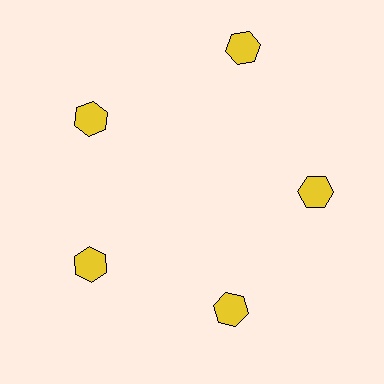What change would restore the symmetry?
The symmetry would be restored by moving it inward, back onto the ring so that all 5 hexagons sit at equal angles and equal distance from the center.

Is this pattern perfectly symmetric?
No. The 5 yellow hexagons are arranged in a ring, but one element near the 1 o'clock position is pushed outward from the center, breaking the 5-fold rotational symmetry.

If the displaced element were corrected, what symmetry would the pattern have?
It would have 5-fold rotational symmetry — the pattern would map onto itself every 72 degrees.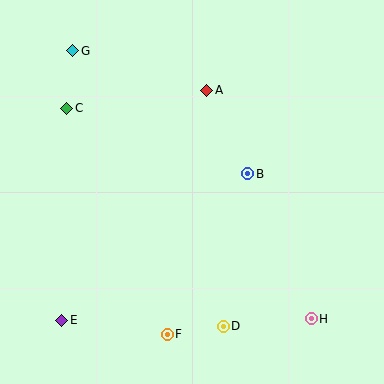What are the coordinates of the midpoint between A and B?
The midpoint between A and B is at (227, 132).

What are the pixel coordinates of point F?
Point F is at (167, 334).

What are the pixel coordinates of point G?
Point G is at (73, 51).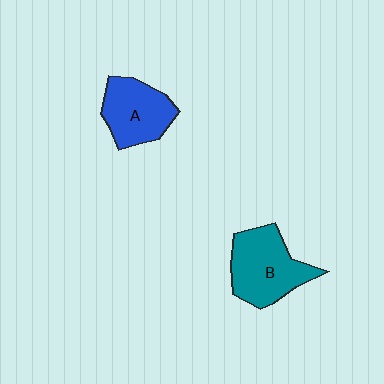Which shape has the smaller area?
Shape A (blue).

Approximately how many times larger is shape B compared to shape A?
Approximately 1.2 times.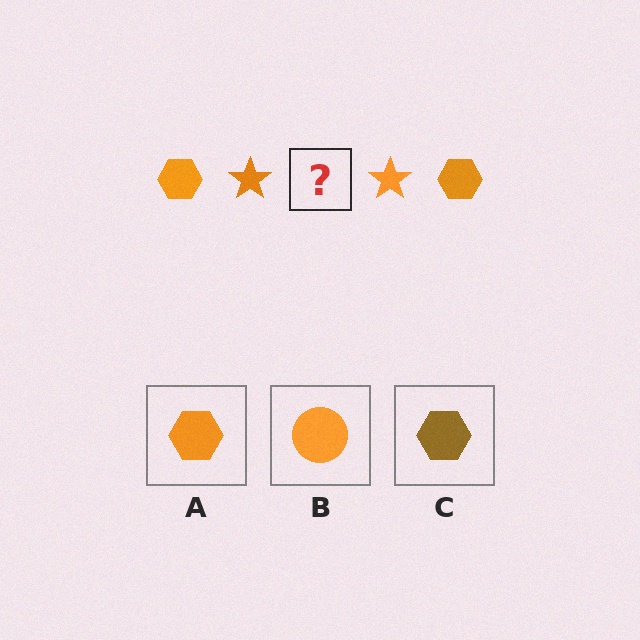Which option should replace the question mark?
Option A.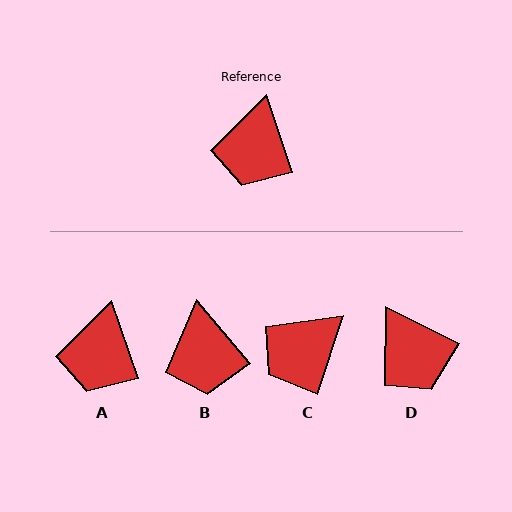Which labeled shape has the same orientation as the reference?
A.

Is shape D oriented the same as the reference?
No, it is off by about 45 degrees.